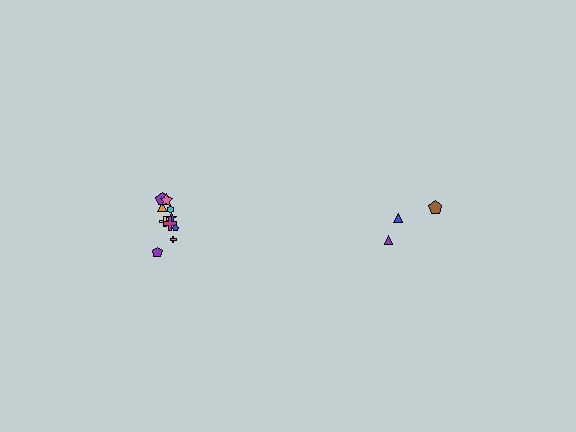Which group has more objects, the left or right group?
The left group.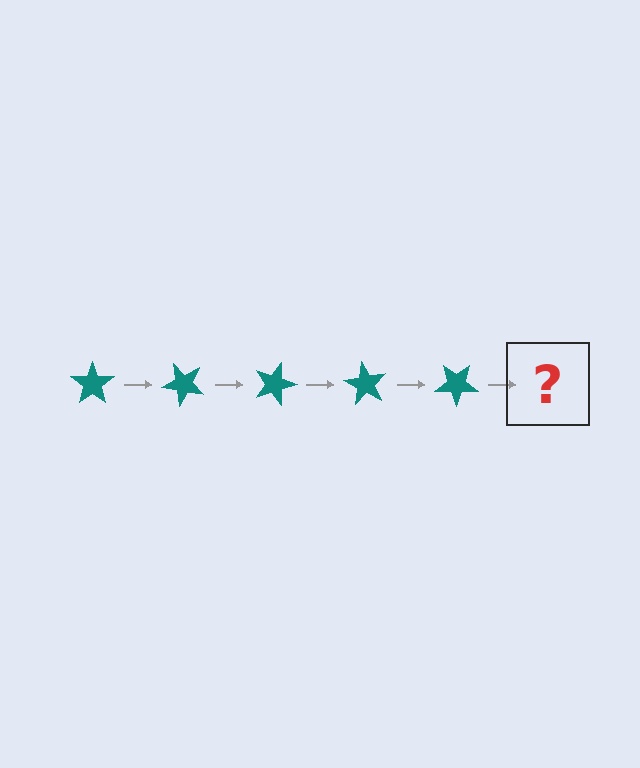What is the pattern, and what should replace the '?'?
The pattern is that the star rotates 45 degrees each step. The '?' should be a teal star rotated 225 degrees.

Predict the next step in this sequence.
The next step is a teal star rotated 225 degrees.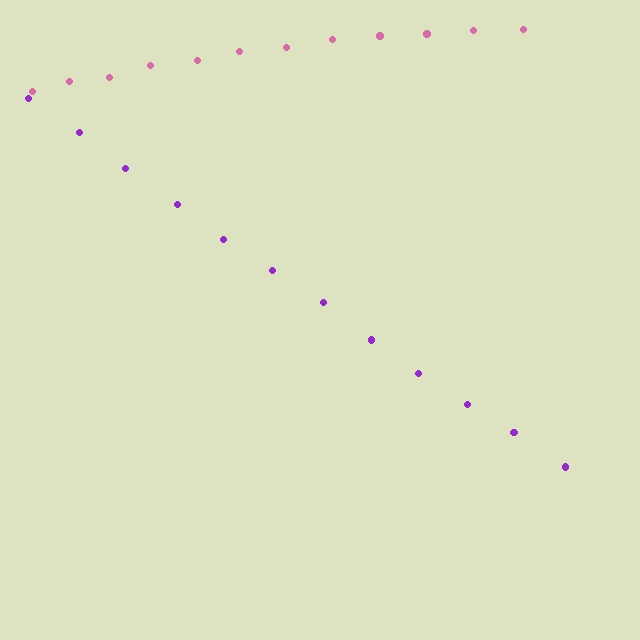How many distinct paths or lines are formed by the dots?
There are 2 distinct paths.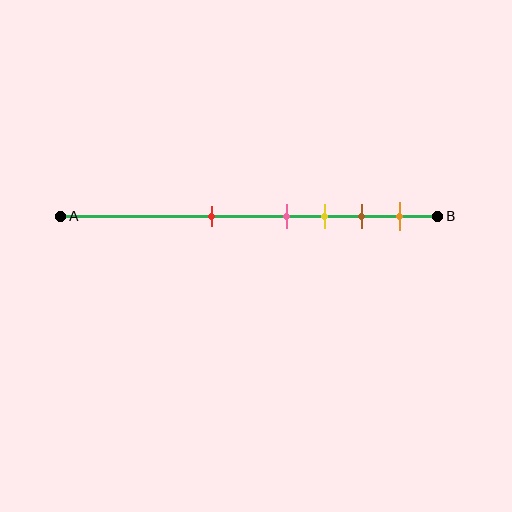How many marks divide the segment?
There are 5 marks dividing the segment.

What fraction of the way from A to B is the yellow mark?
The yellow mark is approximately 70% (0.7) of the way from A to B.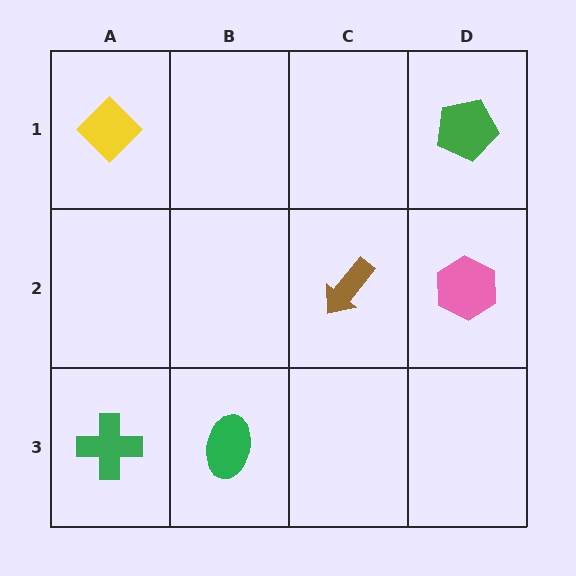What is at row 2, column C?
A brown arrow.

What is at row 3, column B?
A green ellipse.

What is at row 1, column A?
A yellow diamond.